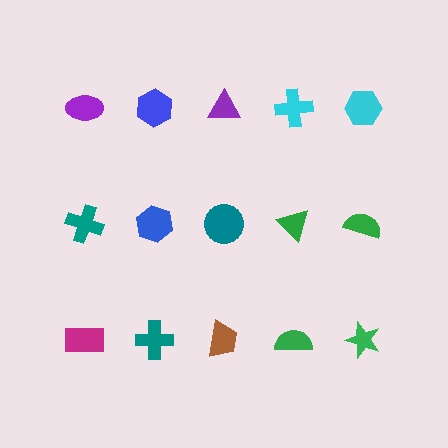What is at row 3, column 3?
A brown trapezoid.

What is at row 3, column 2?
A teal cross.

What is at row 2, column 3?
A teal circle.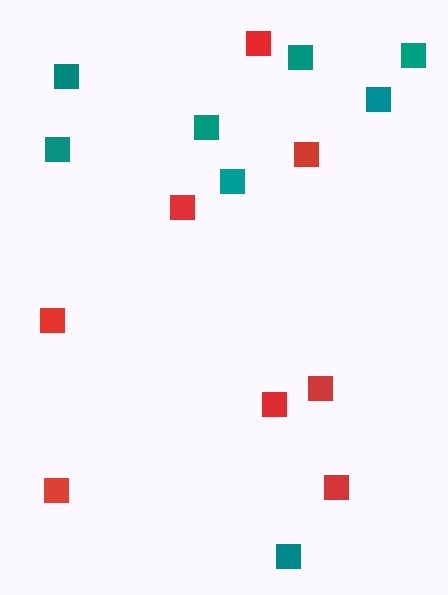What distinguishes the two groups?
There are 2 groups: one group of red squares (8) and one group of teal squares (8).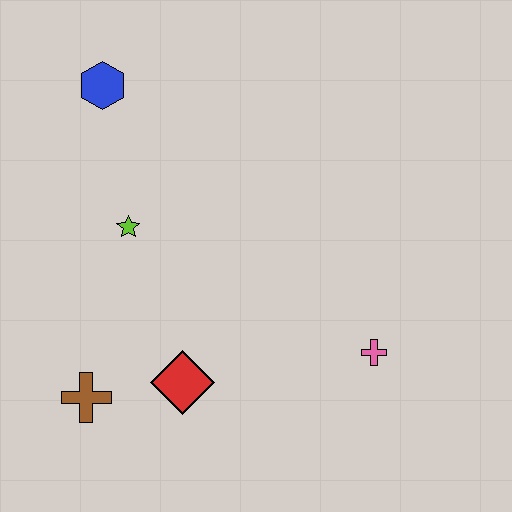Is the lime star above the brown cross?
Yes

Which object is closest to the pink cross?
The red diamond is closest to the pink cross.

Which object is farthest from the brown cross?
The blue hexagon is farthest from the brown cross.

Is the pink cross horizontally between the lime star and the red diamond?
No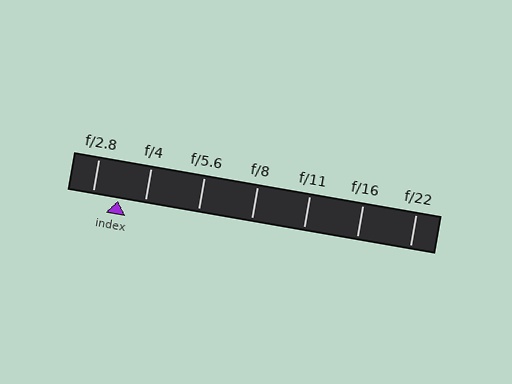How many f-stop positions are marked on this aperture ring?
There are 7 f-stop positions marked.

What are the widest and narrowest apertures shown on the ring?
The widest aperture shown is f/2.8 and the narrowest is f/22.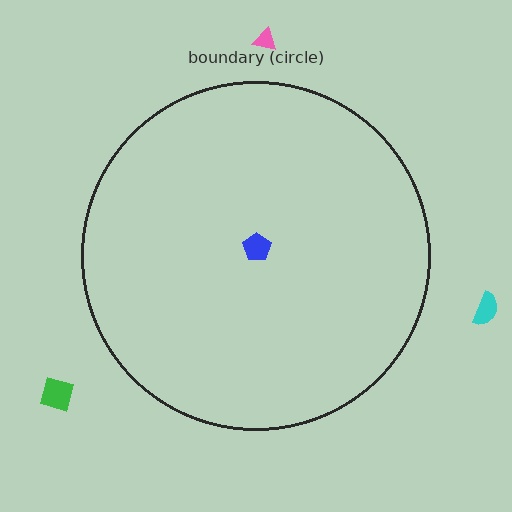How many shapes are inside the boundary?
1 inside, 3 outside.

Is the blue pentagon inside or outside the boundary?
Inside.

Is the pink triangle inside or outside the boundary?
Outside.